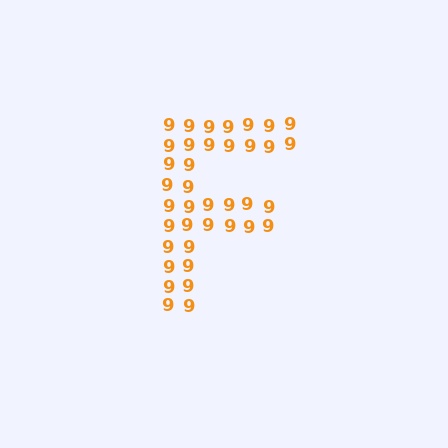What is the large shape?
The large shape is the letter F.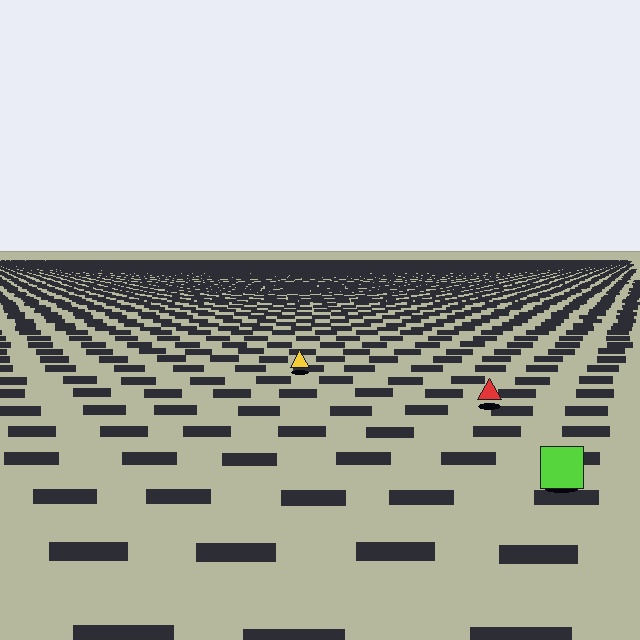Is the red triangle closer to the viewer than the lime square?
No. The lime square is closer — you can tell from the texture gradient: the ground texture is coarser near it.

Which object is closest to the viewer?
The lime square is closest. The texture marks near it are larger and more spread out.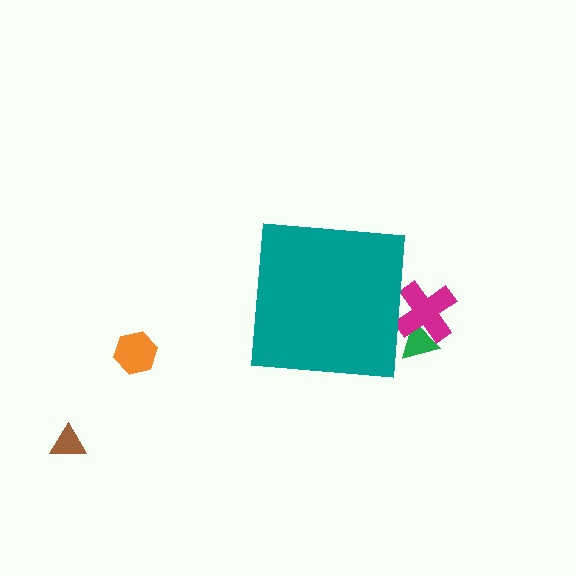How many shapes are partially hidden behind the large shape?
2 shapes are partially hidden.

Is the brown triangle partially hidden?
No, the brown triangle is fully visible.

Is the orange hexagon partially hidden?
No, the orange hexagon is fully visible.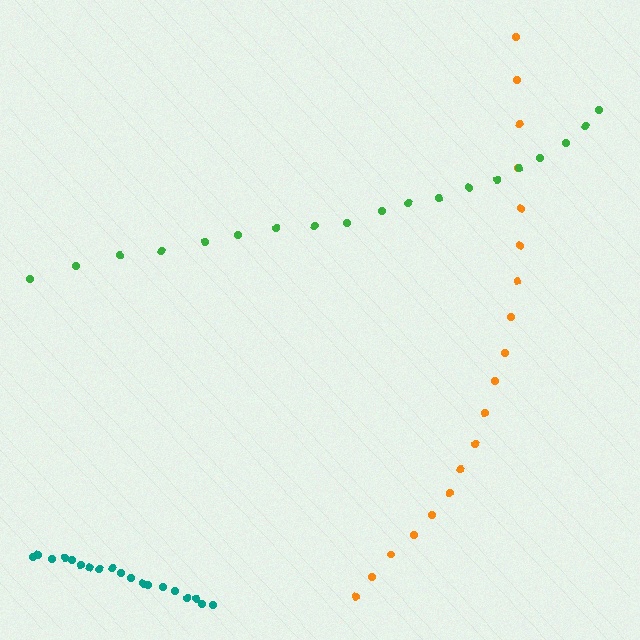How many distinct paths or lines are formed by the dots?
There are 3 distinct paths.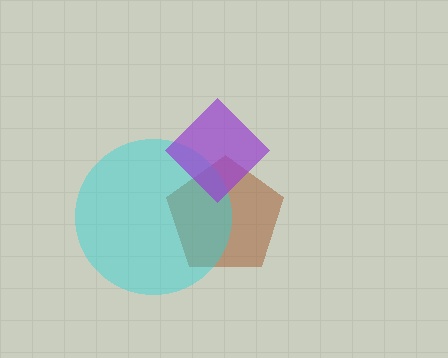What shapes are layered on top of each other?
The layered shapes are: a brown pentagon, a cyan circle, a purple diamond.